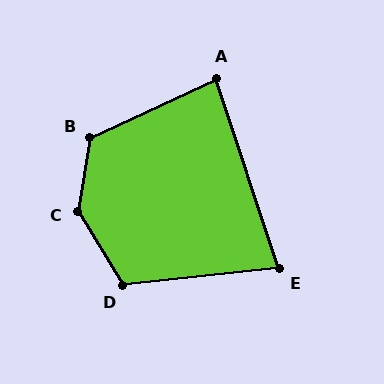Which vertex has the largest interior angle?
C, at approximately 139 degrees.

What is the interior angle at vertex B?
Approximately 124 degrees (obtuse).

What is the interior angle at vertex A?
Approximately 83 degrees (acute).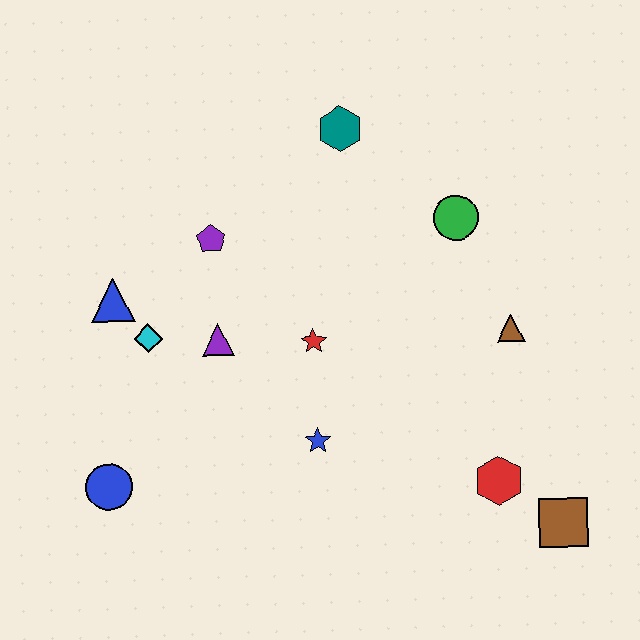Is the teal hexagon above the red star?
Yes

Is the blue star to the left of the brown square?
Yes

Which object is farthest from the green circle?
The blue circle is farthest from the green circle.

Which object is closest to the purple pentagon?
The purple triangle is closest to the purple pentagon.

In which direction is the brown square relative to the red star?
The brown square is to the right of the red star.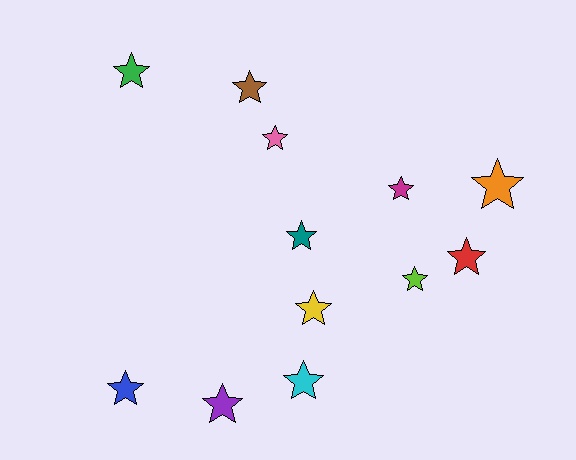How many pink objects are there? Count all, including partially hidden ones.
There is 1 pink object.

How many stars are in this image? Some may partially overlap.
There are 12 stars.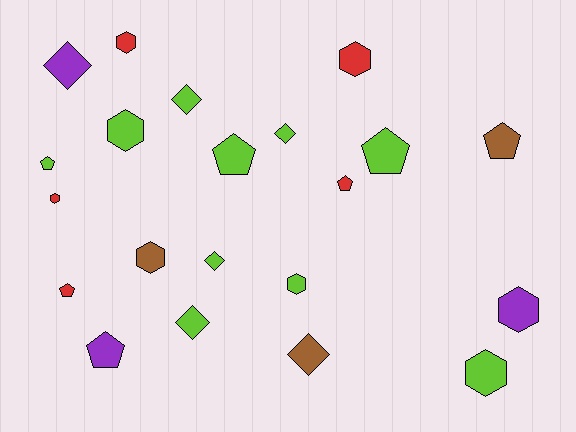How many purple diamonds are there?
There is 1 purple diamond.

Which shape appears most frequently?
Hexagon, with 8 objects.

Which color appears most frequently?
Lime, with 10 objects.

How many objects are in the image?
There are 21 objects.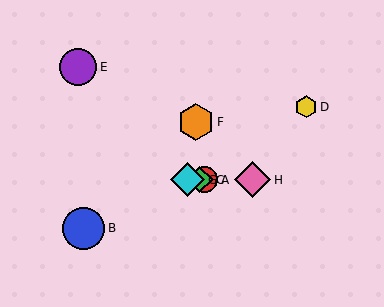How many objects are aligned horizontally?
4 objects (A, C, G, H) are aligned horizontally.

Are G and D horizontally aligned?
No, G is at y≈180 and D is at y≈107.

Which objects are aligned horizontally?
Objects A, C, G, H are aligned horizontally.